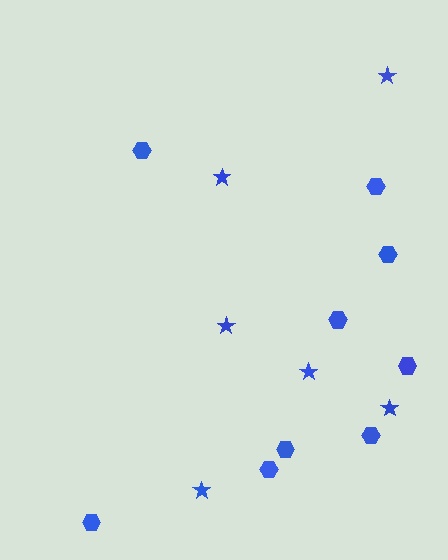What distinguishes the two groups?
There are 2 groups: one group of stars (6) and one group of hexagons (9).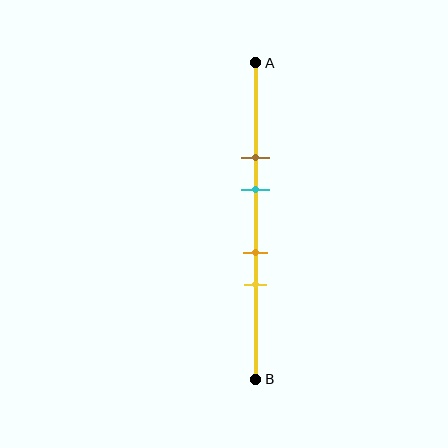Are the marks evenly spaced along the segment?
No, the marks are not evenly spaced.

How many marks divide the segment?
There are 4 marks dividing the segment.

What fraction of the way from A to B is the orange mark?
The orange mark is approximately 60% (0.6) of the way from A to B.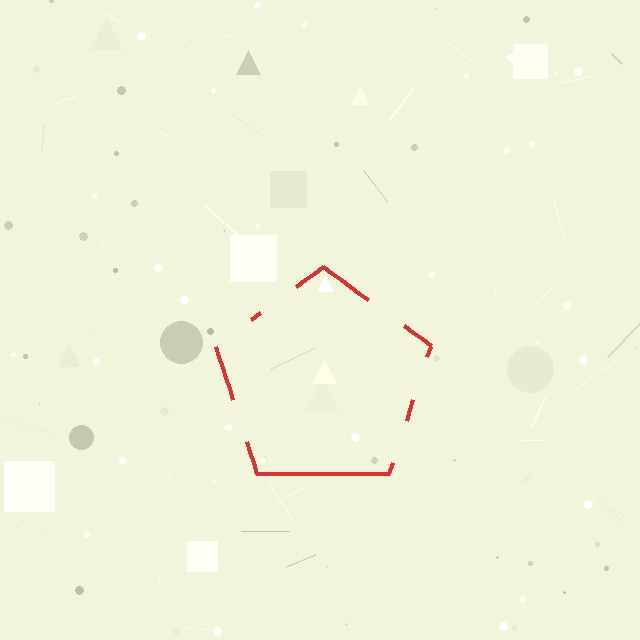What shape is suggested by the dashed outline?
The dashed outline suggests a pentagon.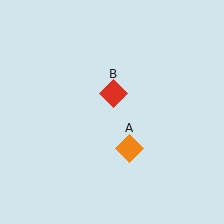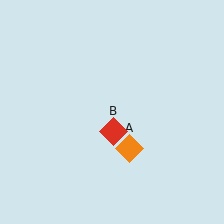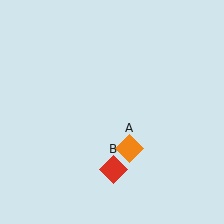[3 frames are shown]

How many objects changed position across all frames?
1 object changed position: red diamond (object B).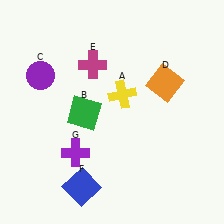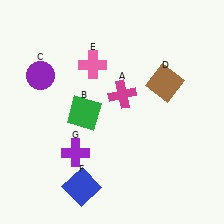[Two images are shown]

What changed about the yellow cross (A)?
In Image 1, A is yellow. In Image 2, it changed to magenta.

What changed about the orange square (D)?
In Image 1, D is orange. In Image 2, it changed to brown.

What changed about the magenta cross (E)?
In Image 1, E is magenta. In Image 2, it changed to pink.